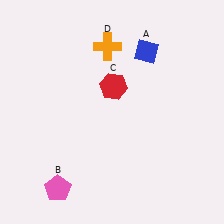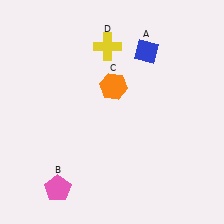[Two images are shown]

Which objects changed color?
C changed from red to orange. D changed from orange to yellow.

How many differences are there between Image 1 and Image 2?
There are 2 differences between the two images.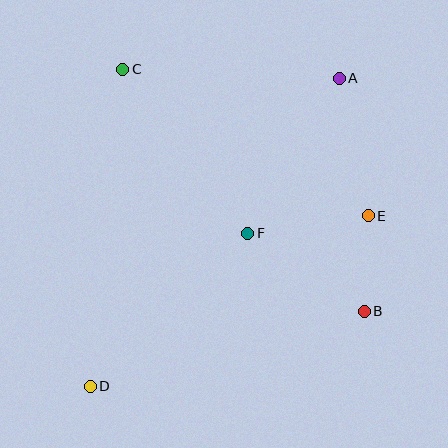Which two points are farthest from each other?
Points A and D are farthest from each other.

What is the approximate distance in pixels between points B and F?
The distance between B and F is approximately 140 pixels.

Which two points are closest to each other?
Points B and E are closest to each other.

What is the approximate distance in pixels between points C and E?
The distance between C and E is approximately 286 pixels.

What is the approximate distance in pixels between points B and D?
The distance between B and D is approximately 284 pixels.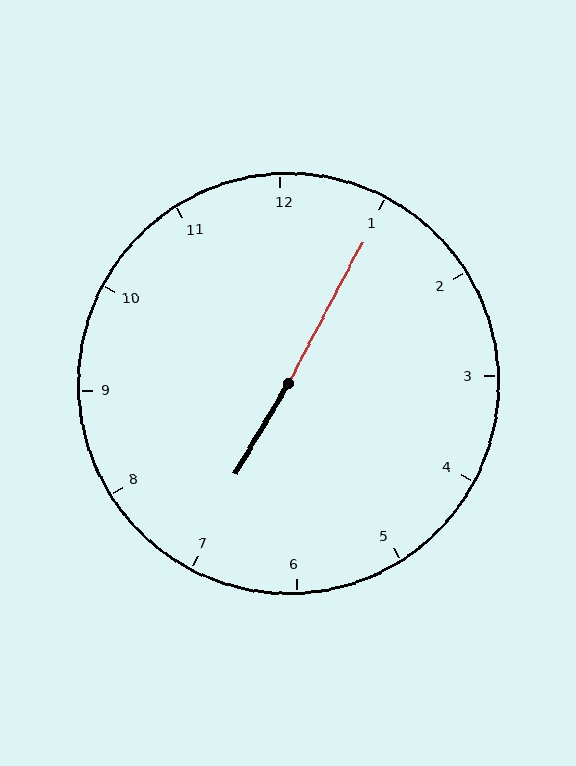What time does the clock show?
7:05.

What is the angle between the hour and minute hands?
Approximately 178 degrees.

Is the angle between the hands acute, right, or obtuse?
It is obtuse.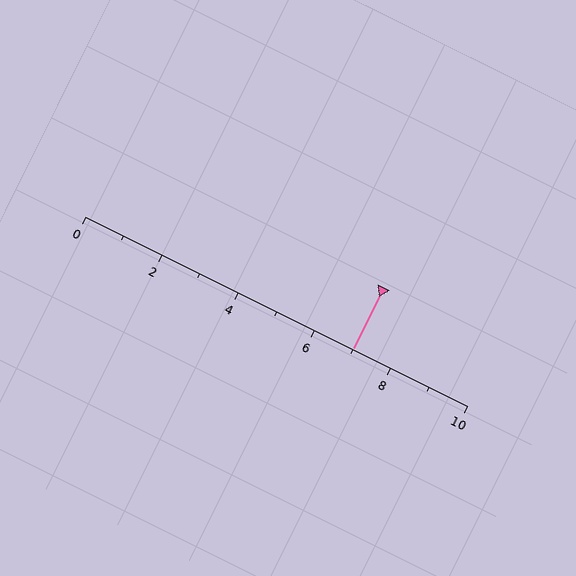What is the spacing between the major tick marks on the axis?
The major ticks are spaced 2 apart.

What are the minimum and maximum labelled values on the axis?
The axis runs from 0 to 10.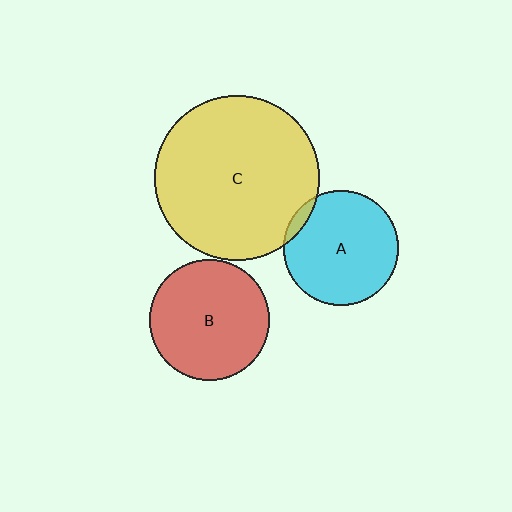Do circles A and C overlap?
Yes.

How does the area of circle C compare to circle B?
Approximately 1.9 times.